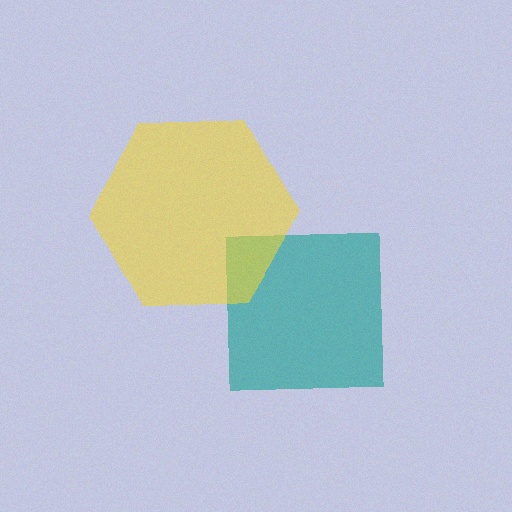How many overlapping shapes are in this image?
There are 2 overlapping shapes in the image.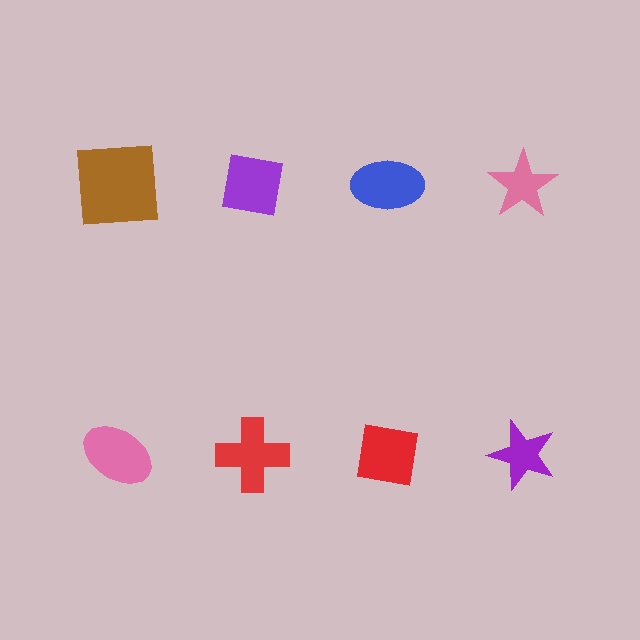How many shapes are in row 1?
4 shapes.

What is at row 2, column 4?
A purple star.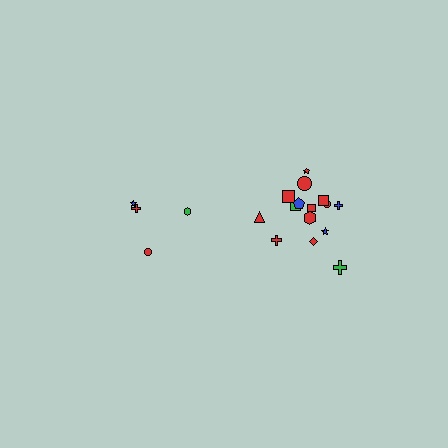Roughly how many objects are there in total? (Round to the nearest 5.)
Roughly 20 objects in total.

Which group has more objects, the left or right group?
The right group.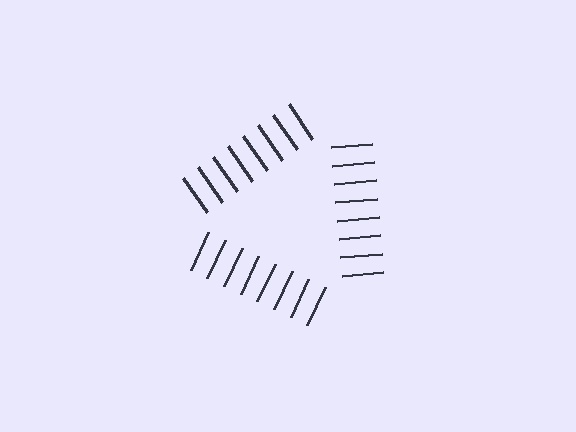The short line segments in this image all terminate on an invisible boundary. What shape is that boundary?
An illusory triangle — the line segments terminate on its edges but no continuous stroke is drawn.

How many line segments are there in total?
24 — 8 along each of the 3 edges.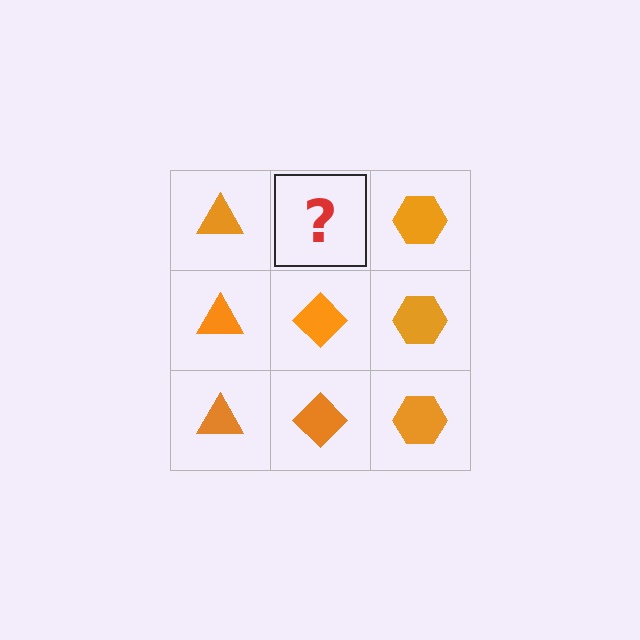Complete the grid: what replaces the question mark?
The question mark should be replaced with an orange diamond.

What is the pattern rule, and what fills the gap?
The rule is that each column has a consistent shape. The gap should be filled with an orange diamond.